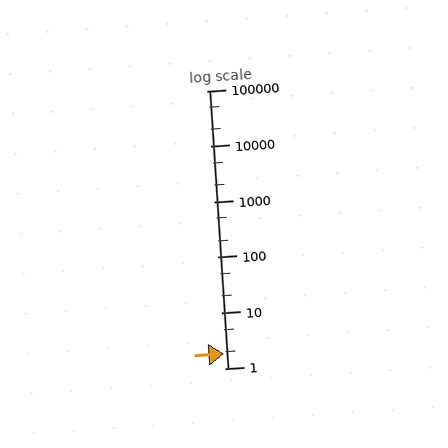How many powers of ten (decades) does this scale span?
The scale spans 5 decades, from 1 to 100000.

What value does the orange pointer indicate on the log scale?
The pointer indicates approximately 1.8.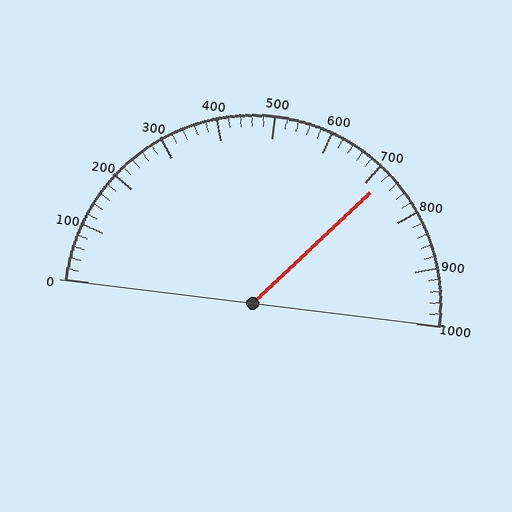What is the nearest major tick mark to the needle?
The nearest major tick mark is 700.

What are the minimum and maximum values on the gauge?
The gauge ranges from 0 to 1000.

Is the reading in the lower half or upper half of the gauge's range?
The reading is in the upper half of the range (0 to 1000).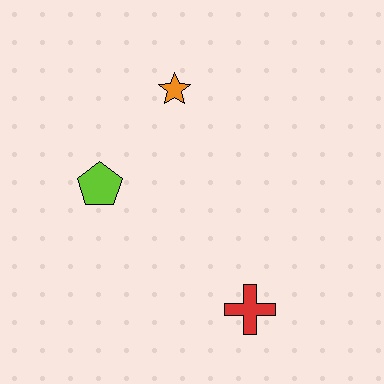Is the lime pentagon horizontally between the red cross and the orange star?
No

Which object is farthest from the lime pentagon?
The red cross is farthest from the lime pentagon.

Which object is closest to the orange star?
The lime pentagon is closest to the orange star.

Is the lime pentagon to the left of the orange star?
Yes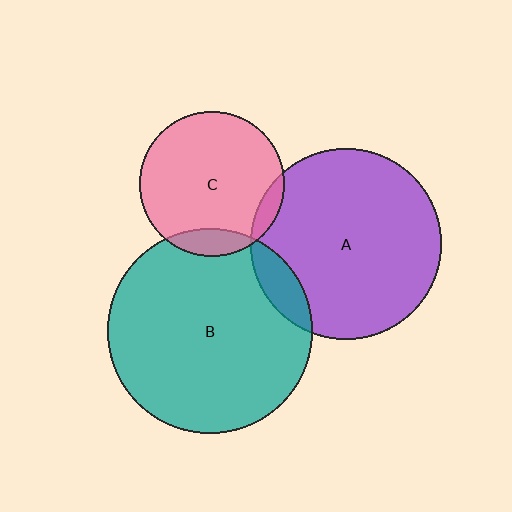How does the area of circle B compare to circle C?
Approximately 2.0 times.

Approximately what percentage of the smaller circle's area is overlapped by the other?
Approximately 10%.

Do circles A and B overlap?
Yes.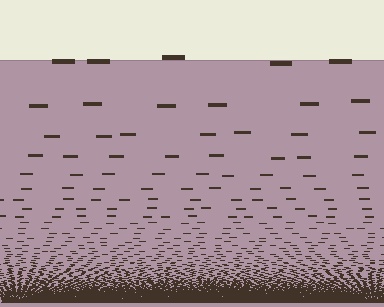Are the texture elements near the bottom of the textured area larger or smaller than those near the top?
Smaller. The gradient is inverted — elements near the bottom are smaller and denser.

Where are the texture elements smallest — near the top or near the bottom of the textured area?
Near the bottom.